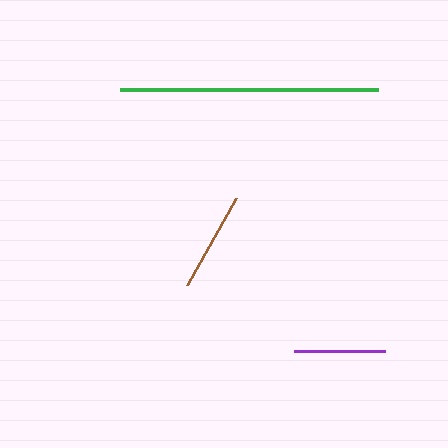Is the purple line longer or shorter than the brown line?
The brown line is longer than the purple line.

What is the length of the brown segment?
The brown segment is approximately 100 pixels long.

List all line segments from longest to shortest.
From longest to shortest: green, brown, purple.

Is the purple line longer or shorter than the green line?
The green line is longer than the purple line.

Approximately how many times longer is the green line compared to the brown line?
The green line is approximately 2.6 times the length of the brown line.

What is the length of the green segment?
The green segment is approximately 258 pixels long.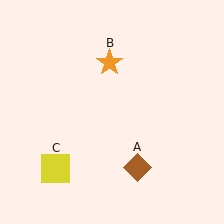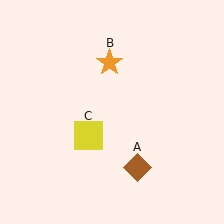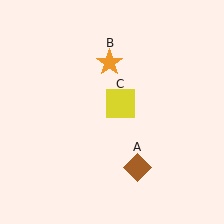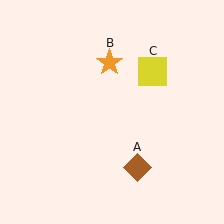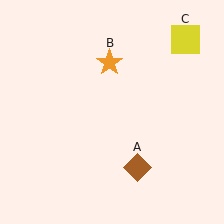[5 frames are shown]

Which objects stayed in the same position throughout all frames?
Brown diamond (object A) and orange star (object B) remained stationary.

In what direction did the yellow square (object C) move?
The yellow square (object C) moved up and to the right.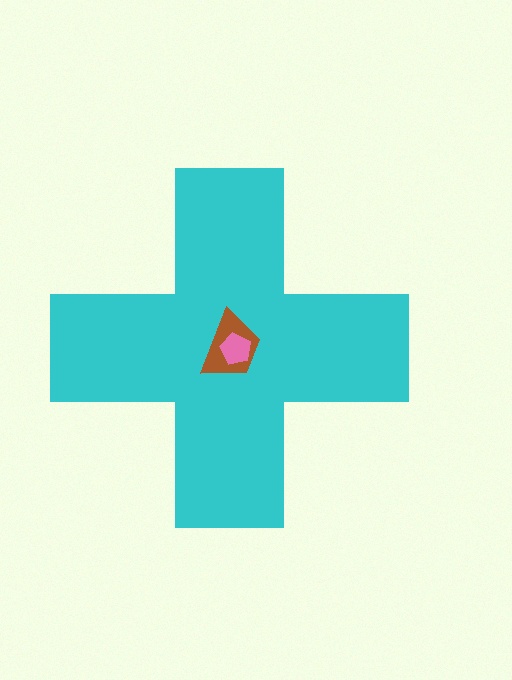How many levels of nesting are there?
3.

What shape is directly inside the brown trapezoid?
The pink pentagon.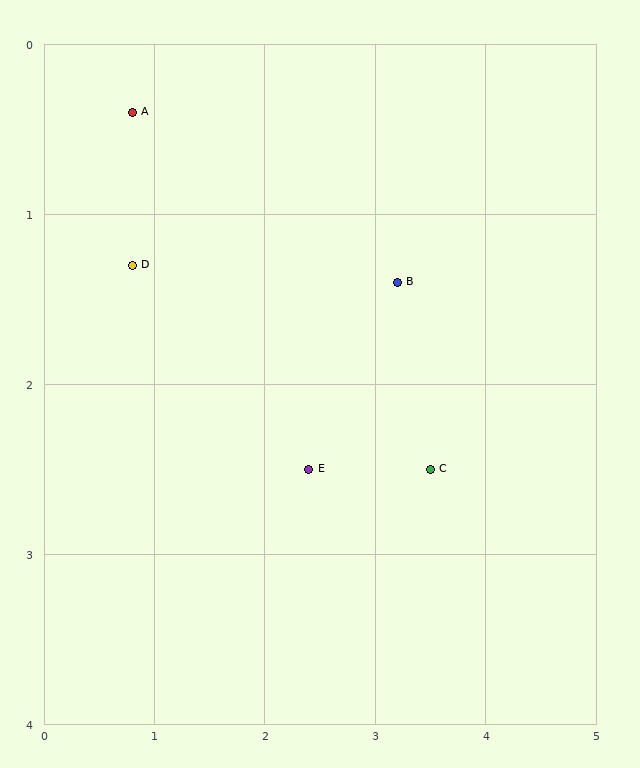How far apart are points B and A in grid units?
Points B and A are about 2.6 grid units apart.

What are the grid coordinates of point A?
Point A is at approximately (0.8, 0.4).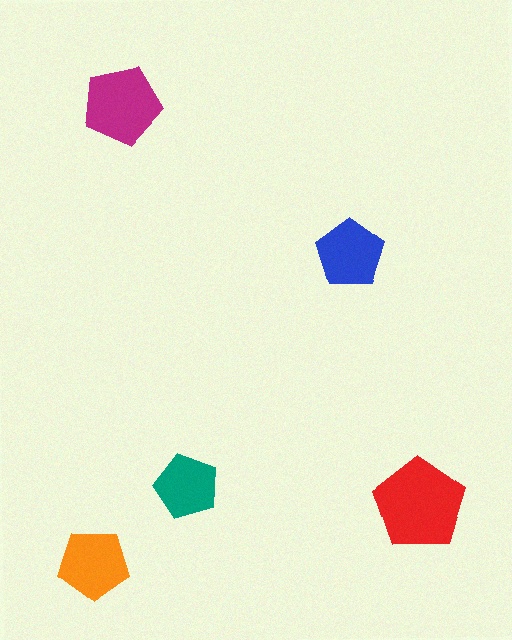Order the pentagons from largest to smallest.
the red one, the magenta one, the orange one, the blue one, the teal one.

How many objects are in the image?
There are 5 objects in the image.